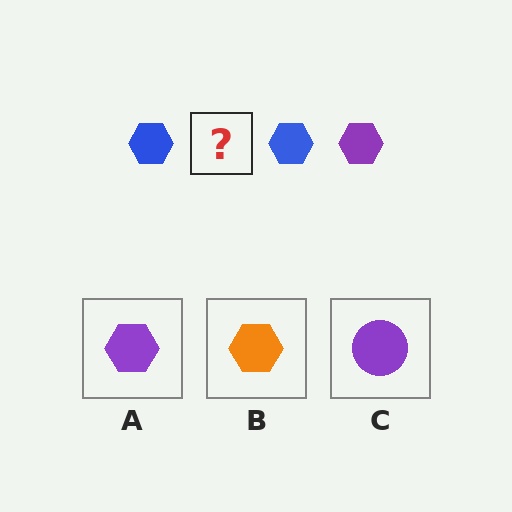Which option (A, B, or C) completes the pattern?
A.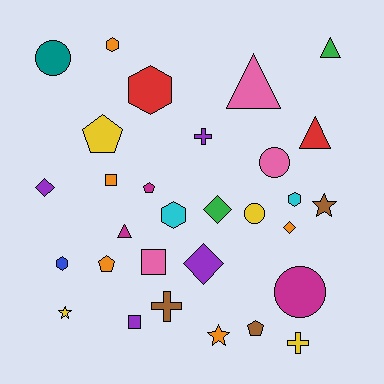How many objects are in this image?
There are 30 objects.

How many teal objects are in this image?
There is 1 teal object.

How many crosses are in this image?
There are 3 crosses.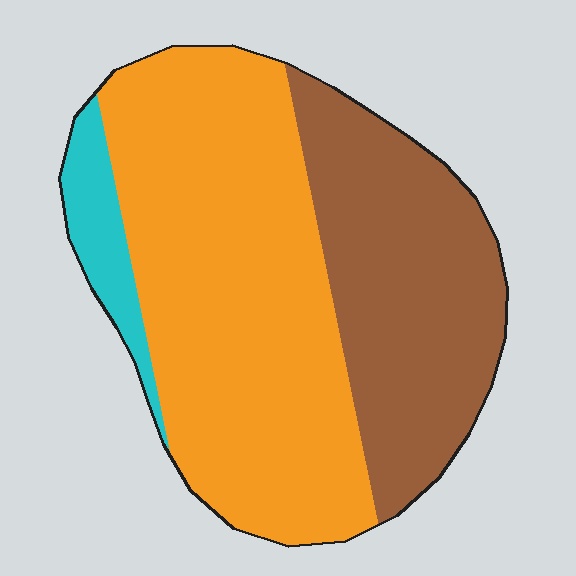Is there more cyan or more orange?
Orange.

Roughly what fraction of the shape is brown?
Brown takes up about one third (1/3) of the shape.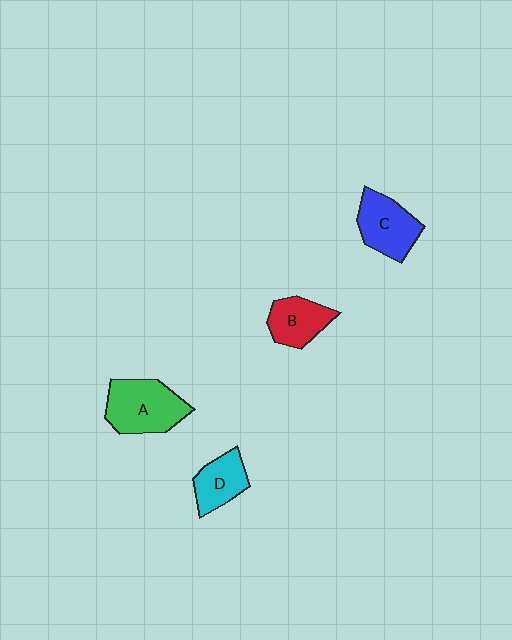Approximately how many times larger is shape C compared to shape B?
Approximately 1.2 times.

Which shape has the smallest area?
Shape D (cyan).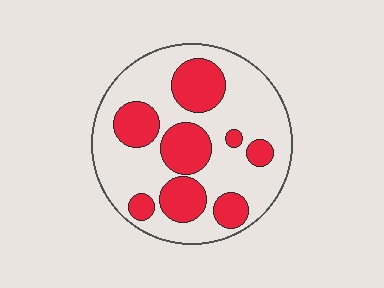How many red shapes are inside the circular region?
8.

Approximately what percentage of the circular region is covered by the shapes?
Approximately 35%.